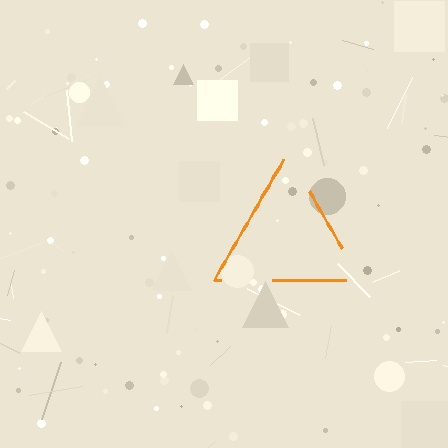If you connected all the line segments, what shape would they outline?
They would outline a triangle.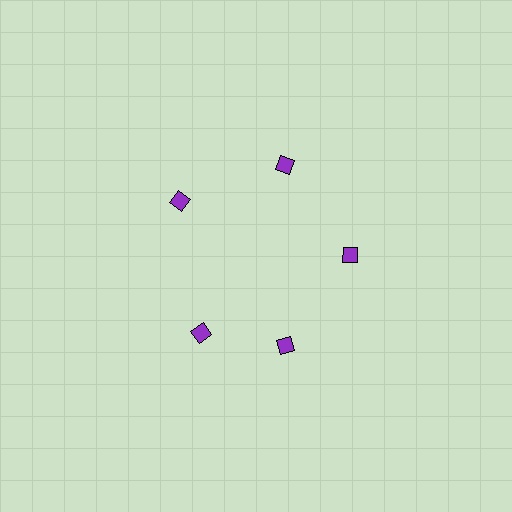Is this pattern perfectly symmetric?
No. The 5 purple diamonds are arranged in a ring, but one element near the 8 o'clock position is rotated out of alignment along the ring, breaking the 5-fold rotational symmetry.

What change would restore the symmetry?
The symmetry would be restored by rotating it back into even spacing with its neighbors so that all 5 diamonds sit at equal angles and equal distance from the center.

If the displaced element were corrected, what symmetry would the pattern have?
It would have 5-fold rotational symmetry — the pattern would map onto itself every 72 degrees.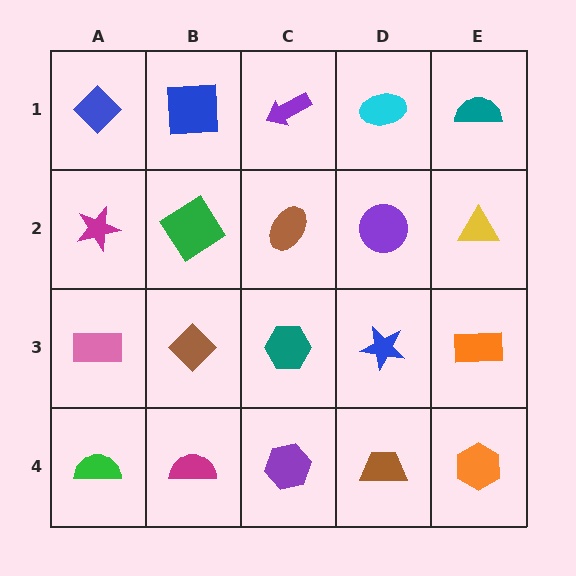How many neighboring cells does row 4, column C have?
3.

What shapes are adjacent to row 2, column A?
A blue diamond (row 1, column A), a pink rectangle (row 3, column A), a green diamond (row 2, column B).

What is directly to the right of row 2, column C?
A purple circle.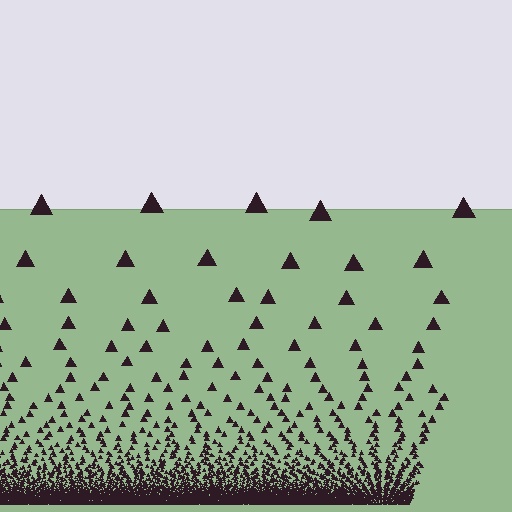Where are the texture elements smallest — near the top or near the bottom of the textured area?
Near the bottom.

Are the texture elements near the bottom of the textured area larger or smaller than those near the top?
Smaller. The gradient is inverted — elements near the bottom are smaller and denser.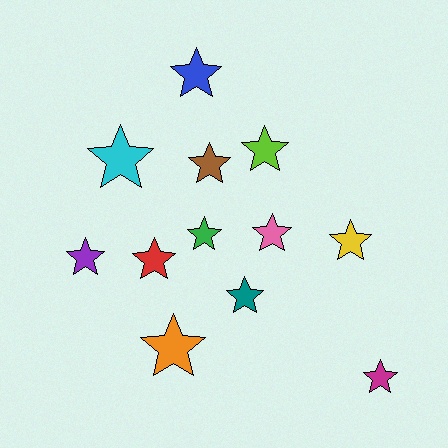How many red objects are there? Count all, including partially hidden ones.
There is 1 red object.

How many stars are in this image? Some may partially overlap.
There are 12 stars.